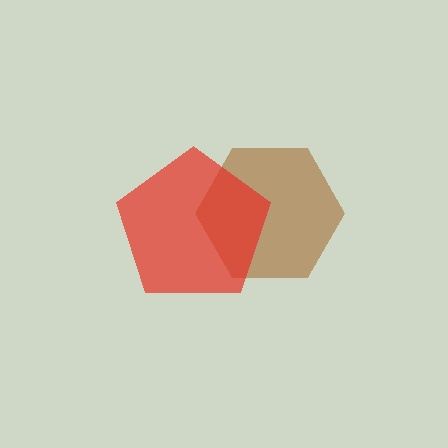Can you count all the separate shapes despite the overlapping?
Yes, there are 2 separate shapes.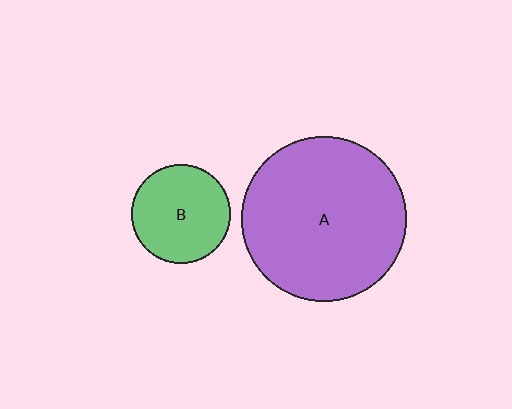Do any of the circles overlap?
No, none of the circles overlap.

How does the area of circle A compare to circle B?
Approximately 2.8 times.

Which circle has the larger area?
Circle A (purple).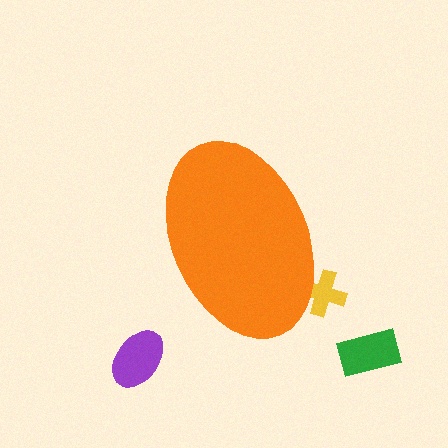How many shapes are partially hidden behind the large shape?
1 shape is partially hidden.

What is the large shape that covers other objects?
An orange ellipse.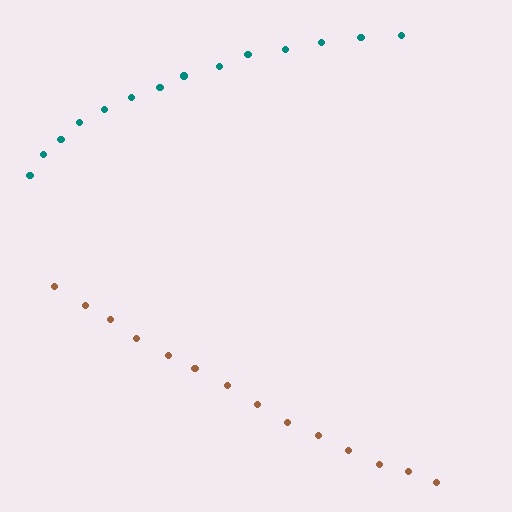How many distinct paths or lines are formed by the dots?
There are 2 distinct paths.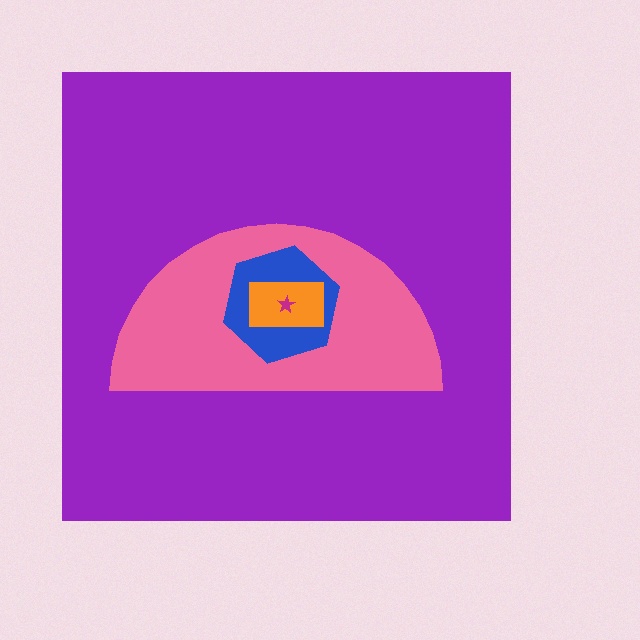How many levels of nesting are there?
5.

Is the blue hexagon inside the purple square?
Yes.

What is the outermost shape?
The purple square.